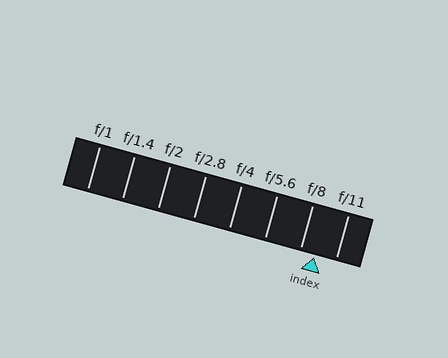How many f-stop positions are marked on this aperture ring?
There are 8 f-stop positions marked.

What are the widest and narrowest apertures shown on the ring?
The widest aperture shown is f/1 and the narrowest is f/11.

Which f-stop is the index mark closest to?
The index mark is closest to f/8.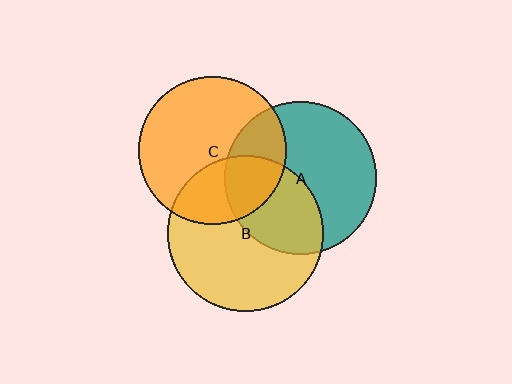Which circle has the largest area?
Circle B (yellow).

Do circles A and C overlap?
Yes.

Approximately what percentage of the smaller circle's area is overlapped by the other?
Approximately 30%.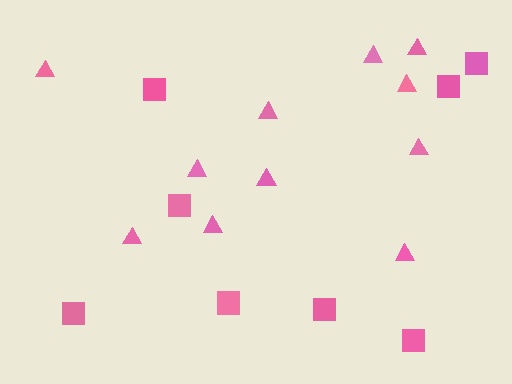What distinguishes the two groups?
There are 2 groups: one group of squares (8) and one group of triangles (11).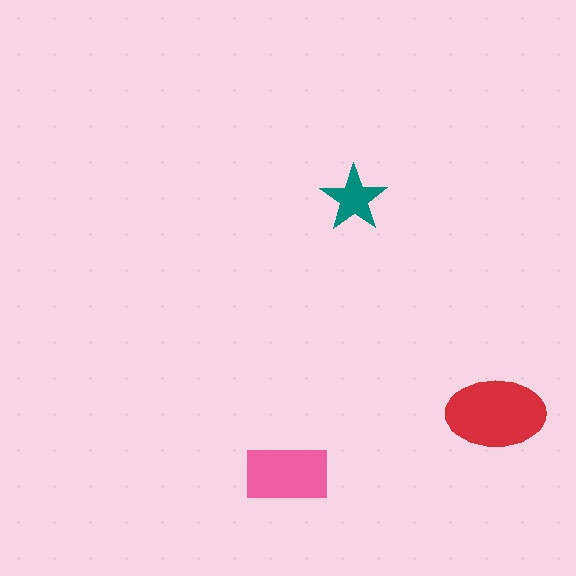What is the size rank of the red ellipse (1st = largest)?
1st.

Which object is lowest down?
The pink rectangle is bottommost.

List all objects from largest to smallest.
The red ellipse, the pink rectangle, the teal star.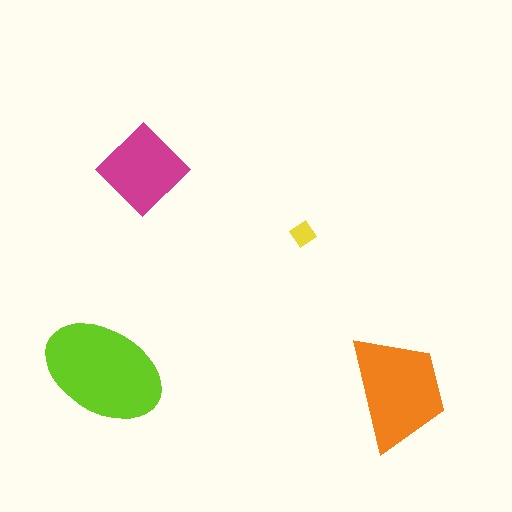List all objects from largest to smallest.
The lime ellipse, the orange trapezoid, the magenta diamond, the yellow diamond.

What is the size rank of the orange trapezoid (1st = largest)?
2nd.